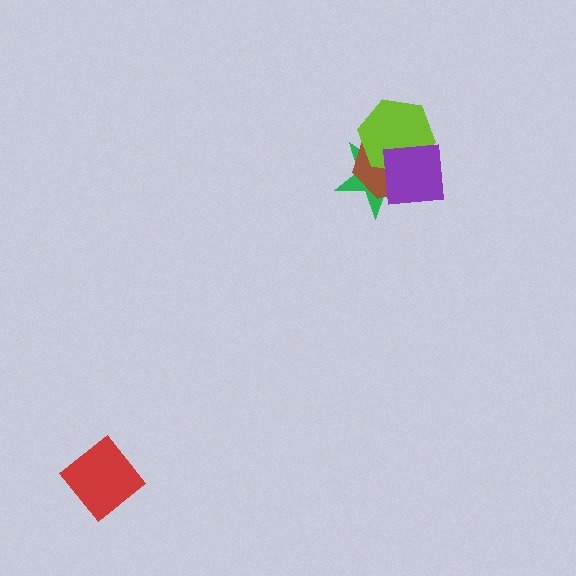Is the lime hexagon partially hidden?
Yes, it is partially covered by another shape.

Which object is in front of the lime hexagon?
The purple square is in front of the lime hexagon.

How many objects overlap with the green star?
3 objects overlap with the green star.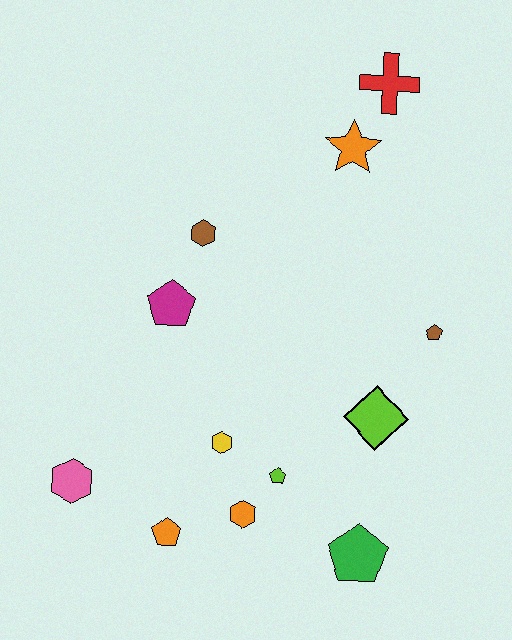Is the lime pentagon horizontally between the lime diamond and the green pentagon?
No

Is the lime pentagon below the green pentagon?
No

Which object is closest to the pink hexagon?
The orange pentagon is closest to the pink hexagon.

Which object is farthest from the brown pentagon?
The pink hexagon is farthest from the brown pentagon.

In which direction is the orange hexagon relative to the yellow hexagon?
The orange hexagon is below the yellow hexagon.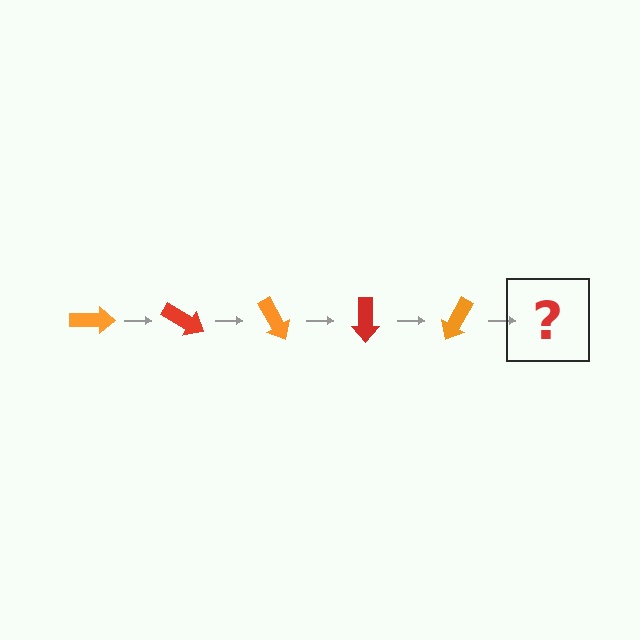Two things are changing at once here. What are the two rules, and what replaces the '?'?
The two rules are that it rotates 30 degrees each step and the color cycles through orange and red. The '?' should be a red arrow, rotated 150 degrees from the start.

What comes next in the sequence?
The next element should be a red arrow, rotated 150 degrees from the start.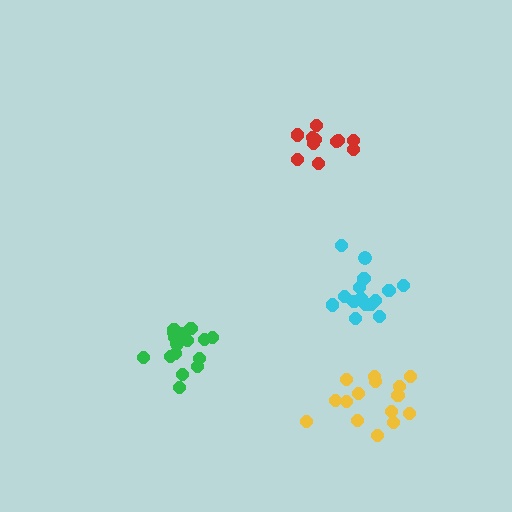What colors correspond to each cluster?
The clusters are colored: red, cyan, green, yellow.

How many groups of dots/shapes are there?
There are 4 groups.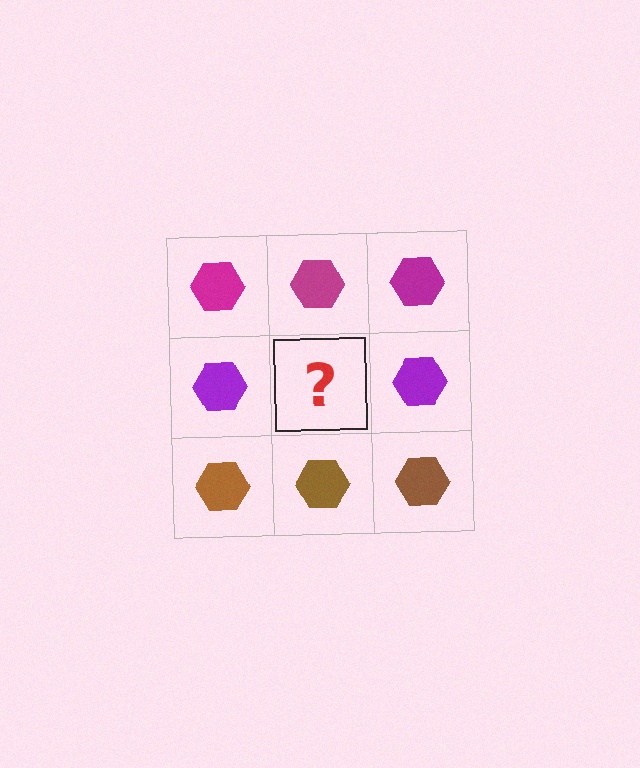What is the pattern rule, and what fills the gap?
The rule is that each row has a consistent color. The gap should be filled with a purple hexagon.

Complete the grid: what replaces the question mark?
The question mark should be replaced with a purple hexagon.